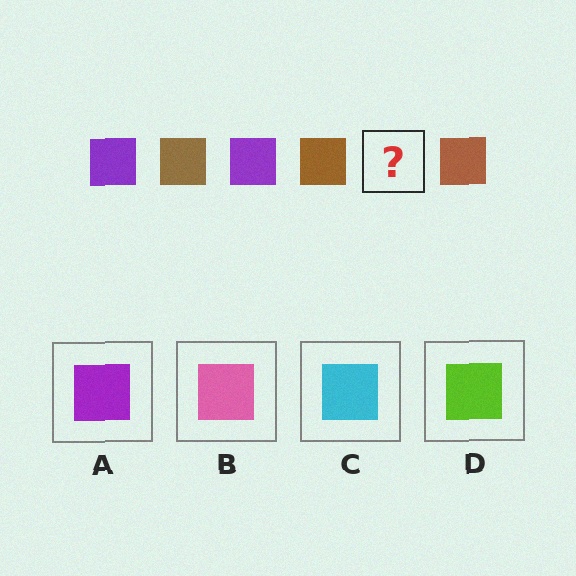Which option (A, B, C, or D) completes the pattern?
A.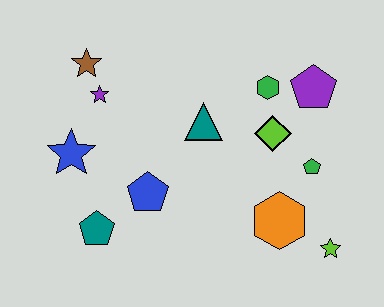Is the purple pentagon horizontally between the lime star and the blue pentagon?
Yes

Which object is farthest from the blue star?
The lime star is farthest from the blue star.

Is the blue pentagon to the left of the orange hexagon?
Yes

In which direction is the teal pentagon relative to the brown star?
The teal pentagon is below the brown star.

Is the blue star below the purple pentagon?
Yes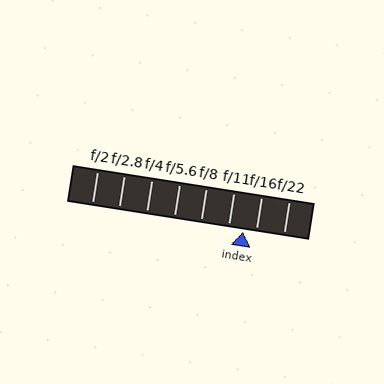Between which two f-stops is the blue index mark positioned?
The index mark is between f/11 and f/16.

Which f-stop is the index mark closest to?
The index mark is closest to f/16.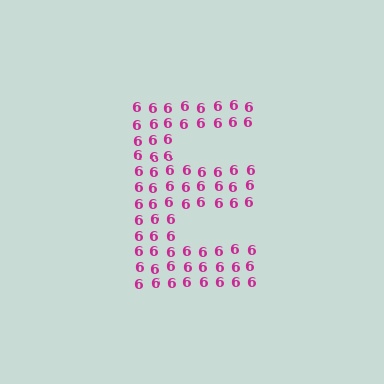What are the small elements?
The small elements are digit 6's.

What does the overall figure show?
The overall figure shows the letter E.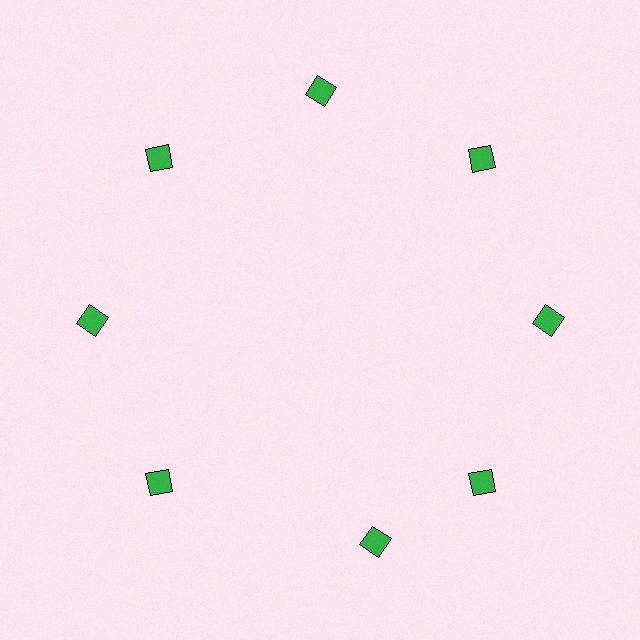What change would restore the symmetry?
The symmetry would be restored by rotating it back into even spacing with its neighbors so that all 8 diamonds sit at equal angles and equal distance from the center.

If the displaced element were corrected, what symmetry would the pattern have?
It would have 8-fold rotational symmetry — the pattern would map onto itself every 45 degrees.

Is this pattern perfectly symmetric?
No. The 8 green diamonds are arranged in a ring, but one element near the 6 o'clock position is rotated out of alignment along the ring, breaking the 8-fold rotational symmetry.